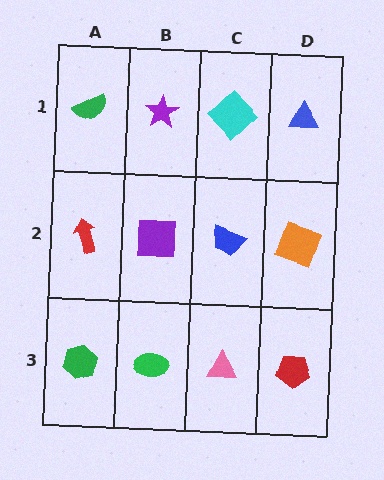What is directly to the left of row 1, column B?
A green semicircle.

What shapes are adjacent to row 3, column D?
An orange square (row 2, column D), a pink triangle (row 3, column C).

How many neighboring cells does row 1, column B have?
3.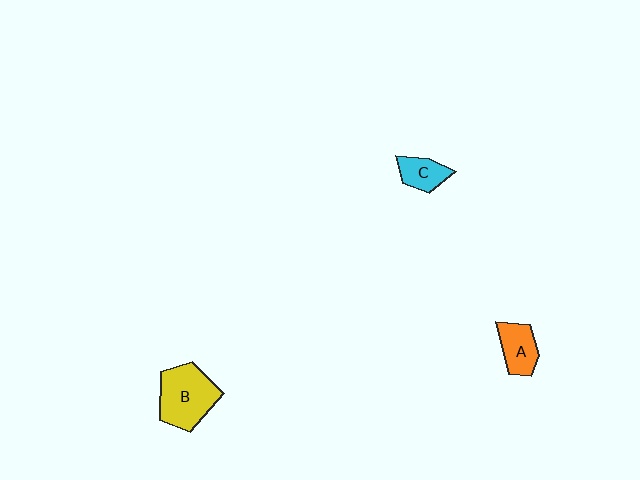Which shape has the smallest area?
Shape C (cyan).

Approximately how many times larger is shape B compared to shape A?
Approximately 1.8 times.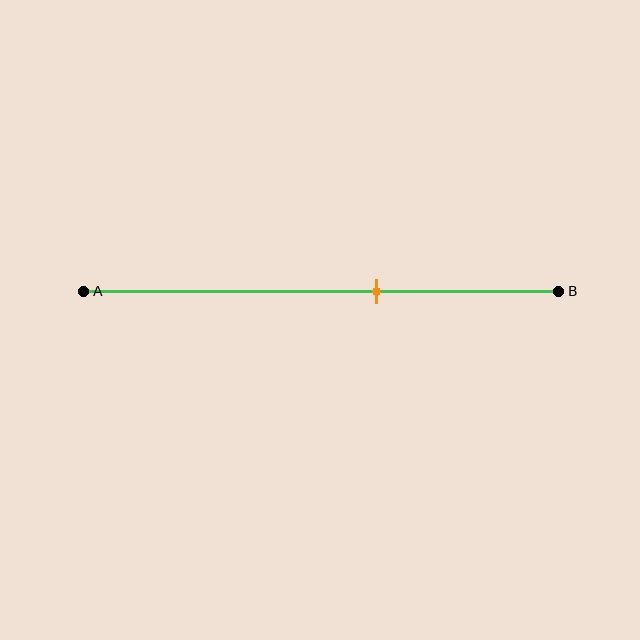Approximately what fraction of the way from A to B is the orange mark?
The orange mark is approximately 60% of the way from A to B.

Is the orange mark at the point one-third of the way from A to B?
No, the mark is at about 60% from A, not at the 33% one-third point.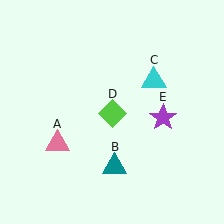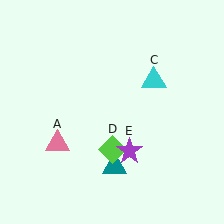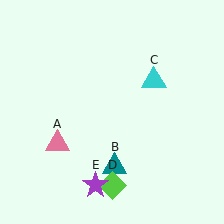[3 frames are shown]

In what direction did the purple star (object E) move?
The purple star (object E) moved down and to the left.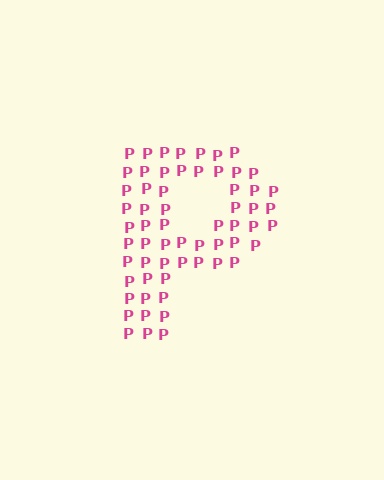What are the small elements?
The small elements are letter P's.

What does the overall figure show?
The overall figure shows the letter P.